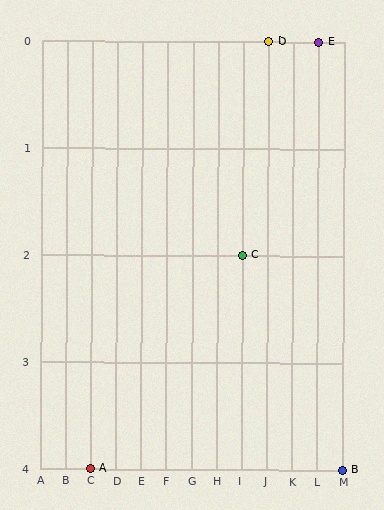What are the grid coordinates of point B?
Point B is at grid coordinates (M, 4).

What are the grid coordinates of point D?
Point D is at grid coordinates (J, 0).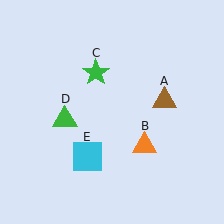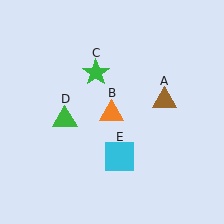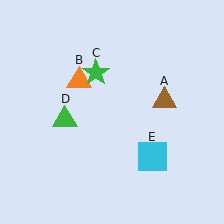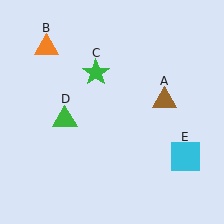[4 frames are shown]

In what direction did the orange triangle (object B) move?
The orange triangle (object B) moved up and to the left.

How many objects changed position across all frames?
2 objects changed position: orange triangle (object B), cyan square (object E).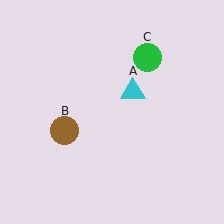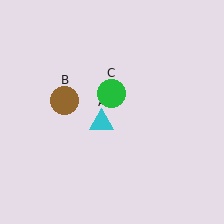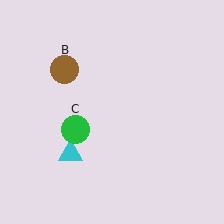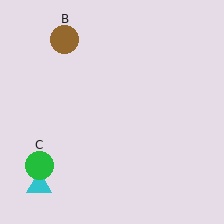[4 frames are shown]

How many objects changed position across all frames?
3 objects changed position: cyan triangle (object A), brown circle (object B), green circle (object C).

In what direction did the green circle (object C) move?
The green circle (object C) moved down and to the left.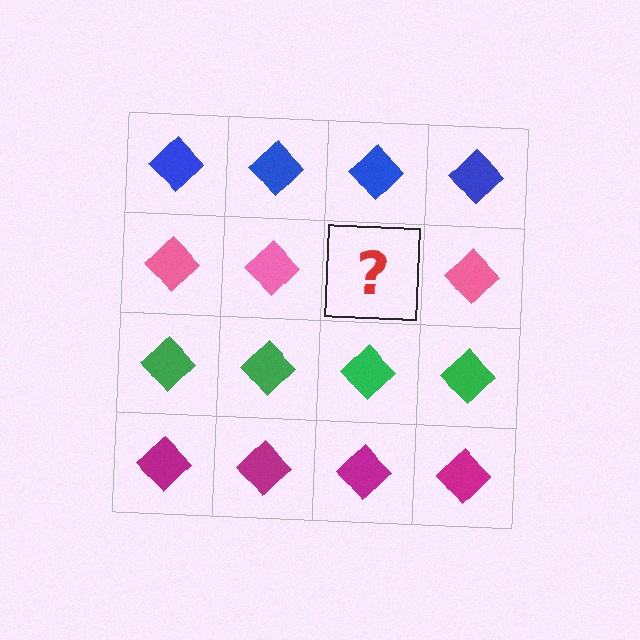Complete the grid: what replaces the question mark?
The question mark should be replaced with a pink diamond.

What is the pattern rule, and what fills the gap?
The rule is that each row has a consistent color. The gap should be filled with a pink diamond.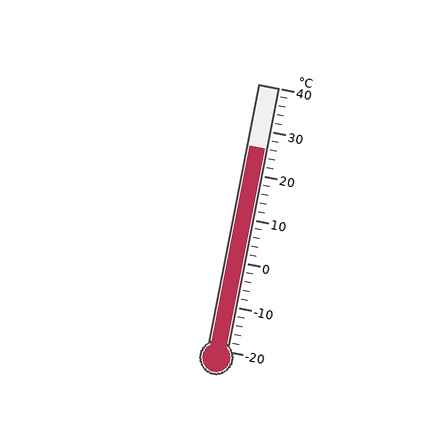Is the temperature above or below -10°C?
The temperature is above -10°C.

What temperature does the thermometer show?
The thermometer shows approximately 26°C.